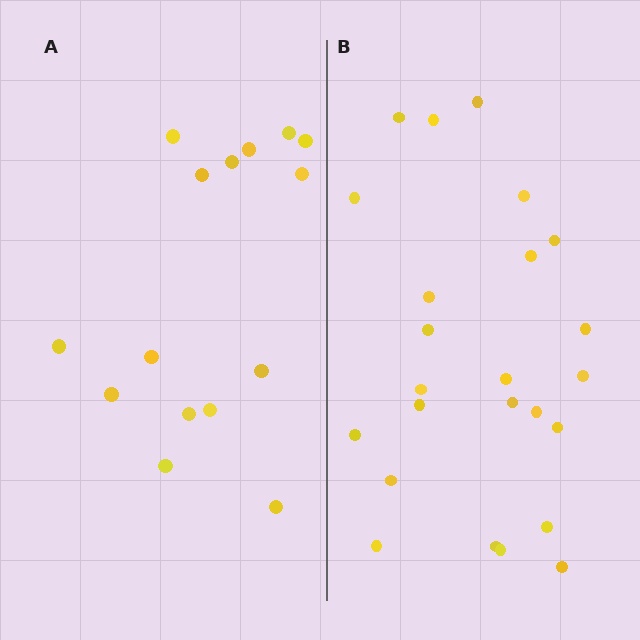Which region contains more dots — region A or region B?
Region B (the right region) has more dots.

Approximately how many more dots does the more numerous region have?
Region B has roughly 8 or so more dots than region A.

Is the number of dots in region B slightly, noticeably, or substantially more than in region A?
Region B has substantially more. The ratio is roughly 1.6 to 1.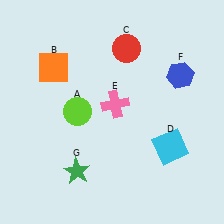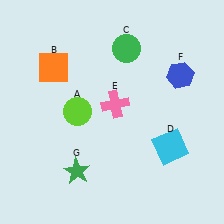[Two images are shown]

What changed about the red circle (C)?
In Image 1, C is red. In Image 2, it changed to green.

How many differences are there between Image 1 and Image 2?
There is 1 difference between the two images.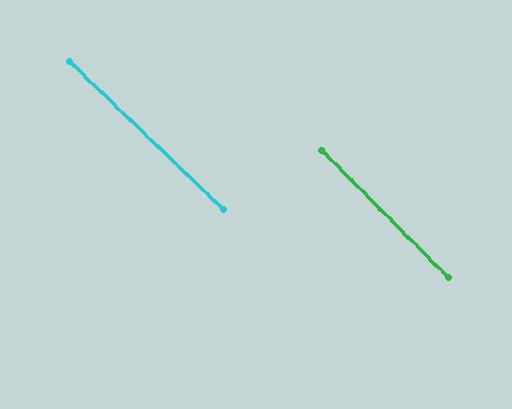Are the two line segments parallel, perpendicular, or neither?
Parallel — their directions differ by only 1.4°.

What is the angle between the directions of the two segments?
Approximately 1 degree.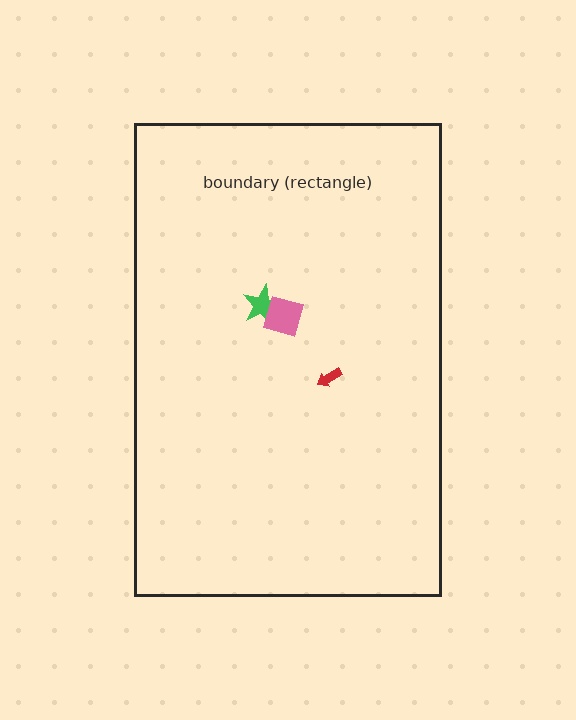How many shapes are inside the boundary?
3 inside, 0 outside.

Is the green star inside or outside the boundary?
Inside.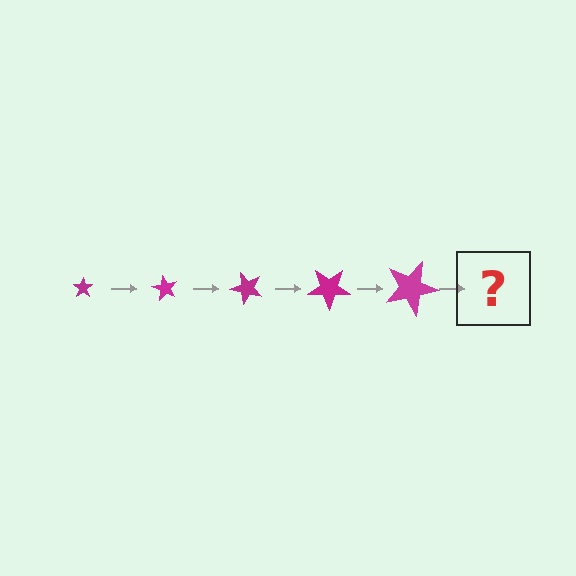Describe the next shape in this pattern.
It should be a star, larger than the previous one and rotated 300 degrees from the start.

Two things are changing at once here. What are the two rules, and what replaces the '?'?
The two rules are that the star grows larger each step and it rotates 60 degrees each step. The '?' should be a star, larger than the previous one and rotated 300 degrees from the start.